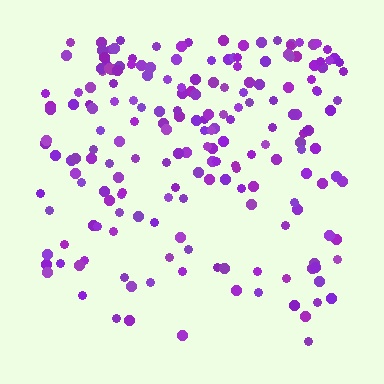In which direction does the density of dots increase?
From bottom to top, with the top side densest.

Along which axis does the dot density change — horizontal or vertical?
Vertical.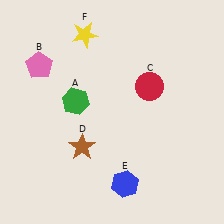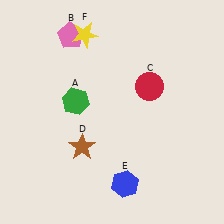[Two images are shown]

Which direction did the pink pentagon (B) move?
The pink pentagon (B) moved right.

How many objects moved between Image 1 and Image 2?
1 object moved between the two images.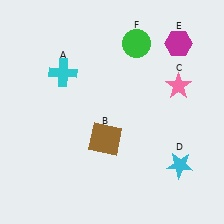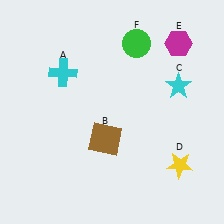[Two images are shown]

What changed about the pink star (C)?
In Image 1, C is pink. In Image 2, it changed to cyan.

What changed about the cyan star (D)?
In Image 1, D is cyan. In Image 2, it changed to yellow.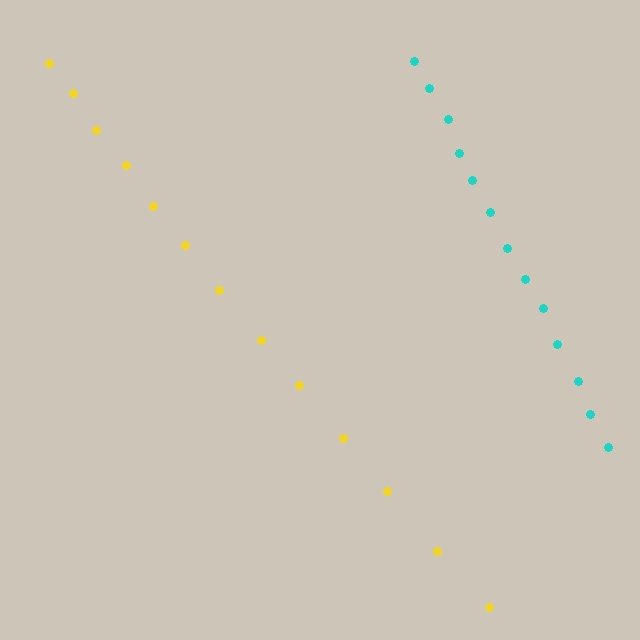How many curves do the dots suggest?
There are 2 distinct paths.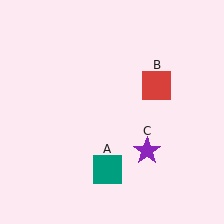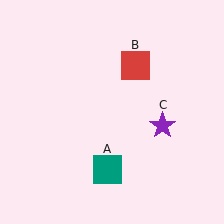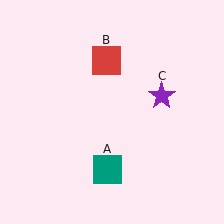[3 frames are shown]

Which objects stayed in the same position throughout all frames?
Teal square (object A) remained stationary.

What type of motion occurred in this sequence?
The red square (object B), purple star (object C) rotated counterclockwise around the center of the scene.